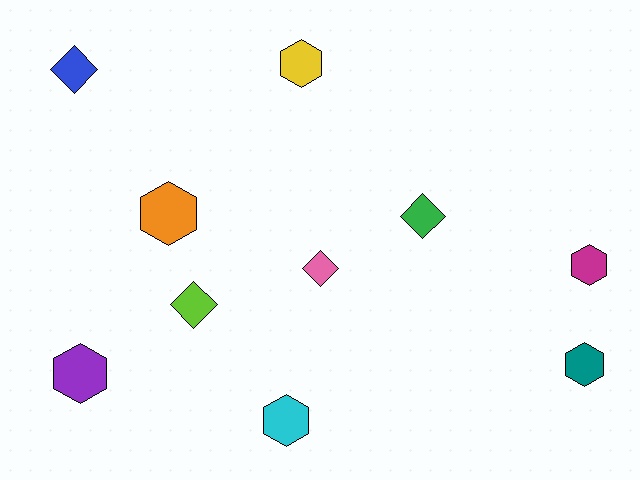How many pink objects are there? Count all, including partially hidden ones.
There is 1 pink object.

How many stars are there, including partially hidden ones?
There are no stars.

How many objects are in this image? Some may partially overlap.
There are 10 objects.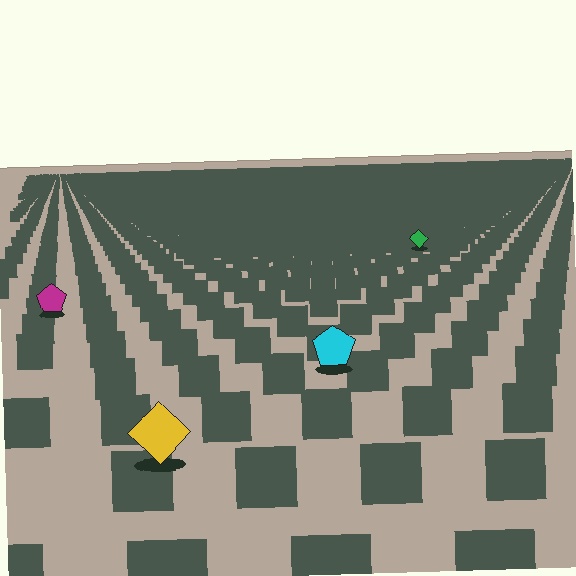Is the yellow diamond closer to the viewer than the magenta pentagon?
Yes. The yellow diamond is closer — you can tell from the texture gradient: the ground texture is coarser near it.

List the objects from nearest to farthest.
From nearest to farthest: the yellow diamond, the cyan pentagon, the magenta pentagon, the green diamond.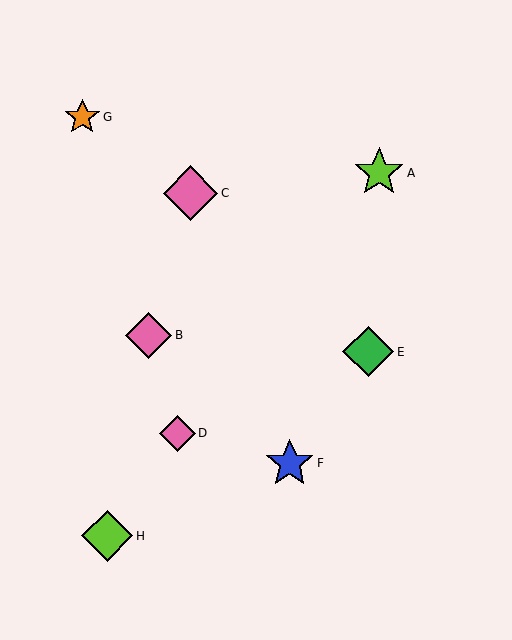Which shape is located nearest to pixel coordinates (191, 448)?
The pink diamond (labeled D) at (177, 433) is nearest to that location.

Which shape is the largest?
The pink diamond (labeled C) is the largest.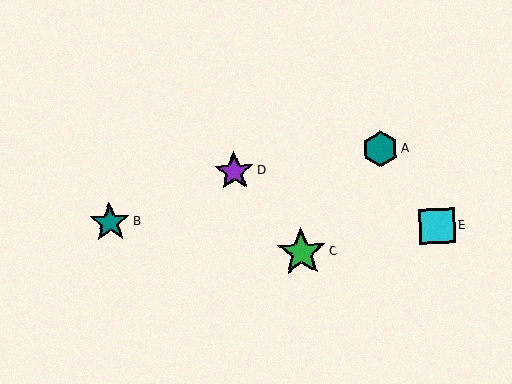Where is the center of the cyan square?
The center of the cyan square is at (437, 226).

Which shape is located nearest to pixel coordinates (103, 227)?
The teal star (labeled B) at (110, 222) is nearest to that location.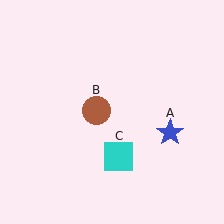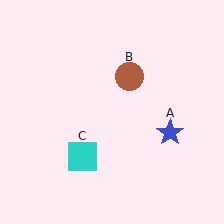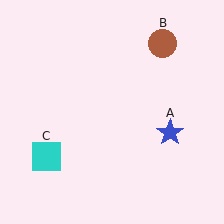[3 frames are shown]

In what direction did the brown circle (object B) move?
The brown circle (object B) moved up and to the right.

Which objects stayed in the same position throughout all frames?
Blue star (object A) remained stationary.